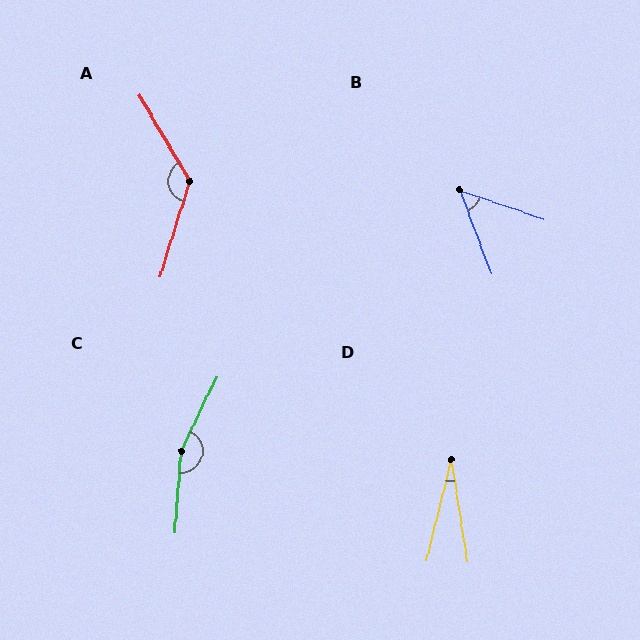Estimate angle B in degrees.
Approximately 51 degrees.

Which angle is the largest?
C, at approximately 158 degrees.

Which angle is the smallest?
D, at approximately 23 degrees.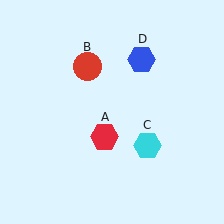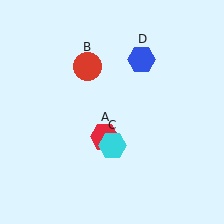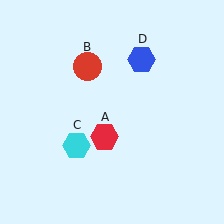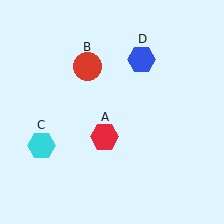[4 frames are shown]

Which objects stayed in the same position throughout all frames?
Red hexagon (object A) and red circle (object B) and blue hexagon (object D) remained stationary.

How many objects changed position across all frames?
1 object changed position: cyan hexagon (object C).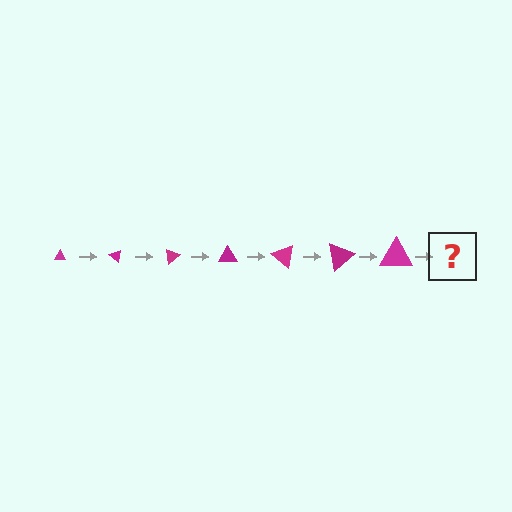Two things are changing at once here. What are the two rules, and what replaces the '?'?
The two rules are that the triangle grows larger each step and it rotates 40 degrees each step. The '?' should be a triangle, larger than the previous one and rotated 280 degrees from the start.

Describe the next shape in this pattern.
It should be a triangle, larger than the previous one and rotated 280 degrees from the start.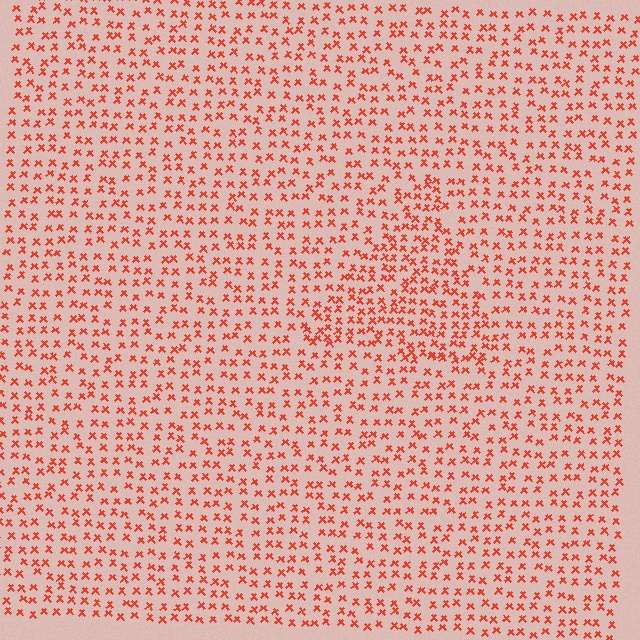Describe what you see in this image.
The image contains small red elements arranged at two different densities. A triangle-shaped region is visible where the elements are more densely packed than the surrounding area.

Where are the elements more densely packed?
The elements are more densely packed inside the triangle boundary.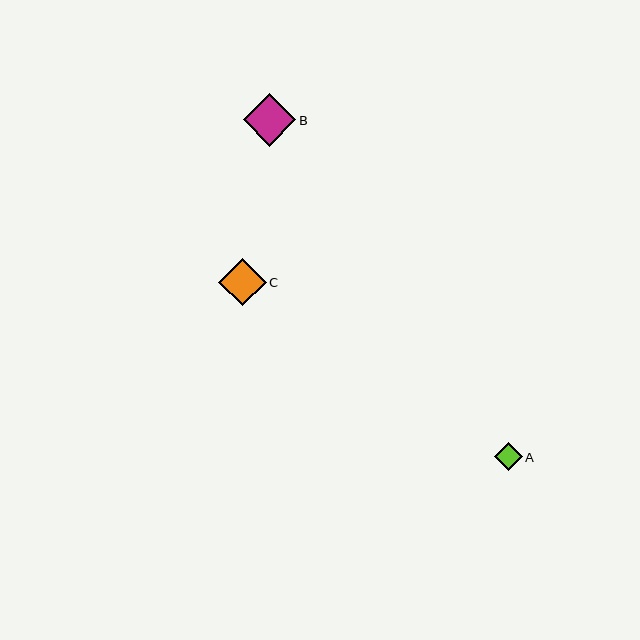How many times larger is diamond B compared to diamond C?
Diamond B is approximately 1.1 times the size of diamond C.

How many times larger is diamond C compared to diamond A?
Diamond C is approximately 1.7 times the size of diamond A.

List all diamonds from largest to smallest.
From largest to smallest: B, C, A.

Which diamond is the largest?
Diamond B is the largest with a size of approximately 52 pixels.